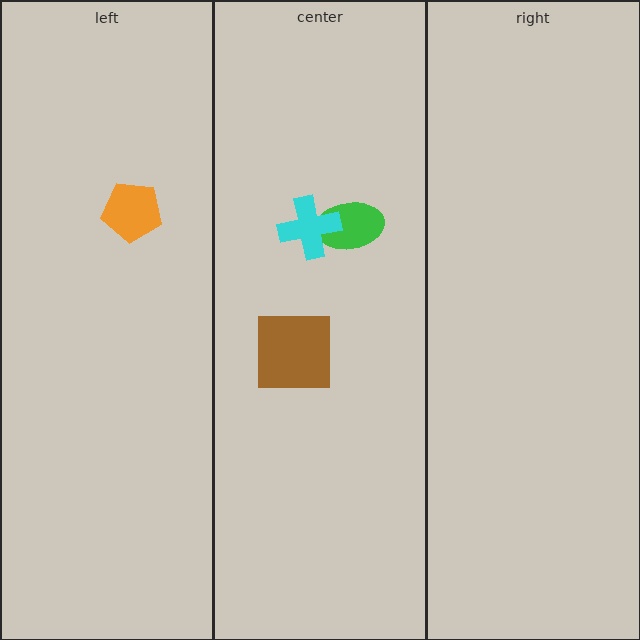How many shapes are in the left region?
1.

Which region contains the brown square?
The center region.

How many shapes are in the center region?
3.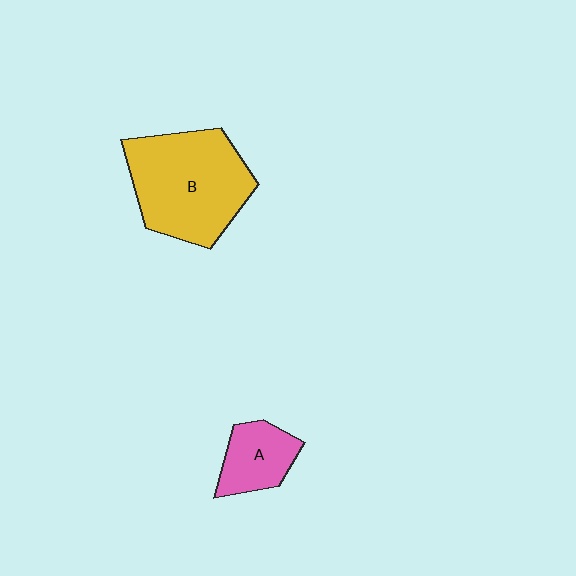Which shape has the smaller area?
Shape A (pink).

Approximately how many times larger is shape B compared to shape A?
Approximately 2.5 times.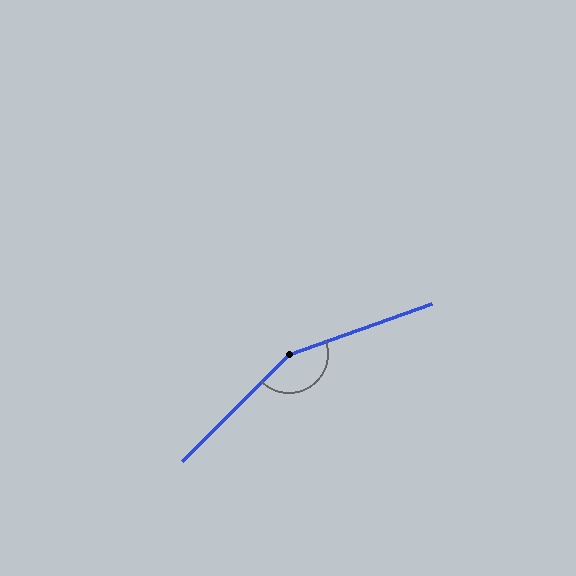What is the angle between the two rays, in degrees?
Approximately 154 degrees.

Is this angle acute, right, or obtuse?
It is obtuse.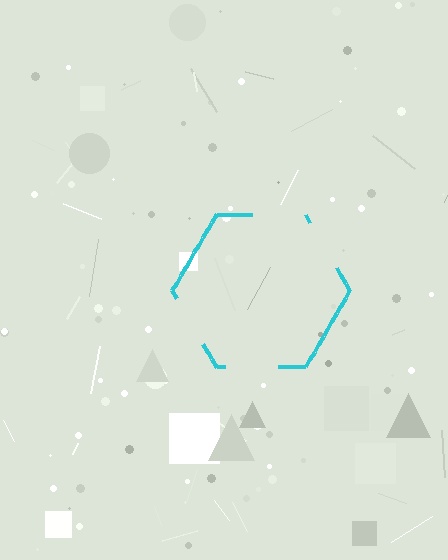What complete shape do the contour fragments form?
The contour fragments form a hexagon.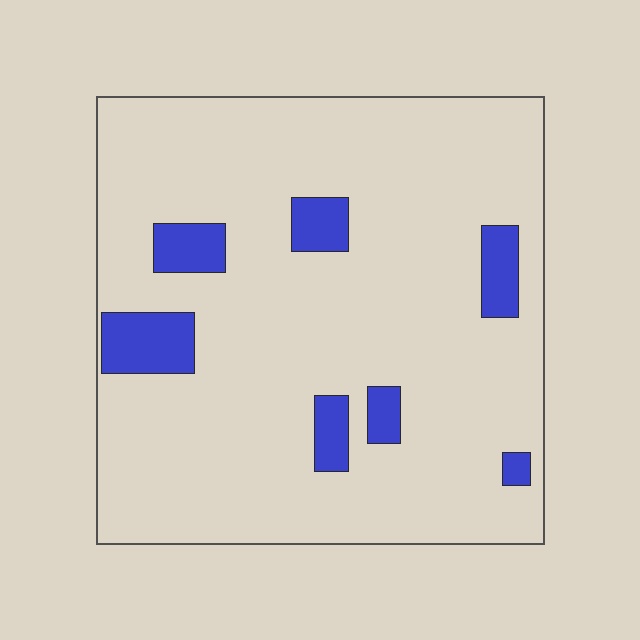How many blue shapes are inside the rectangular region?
7.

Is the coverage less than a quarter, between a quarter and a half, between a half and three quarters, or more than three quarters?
Less than a quarter.